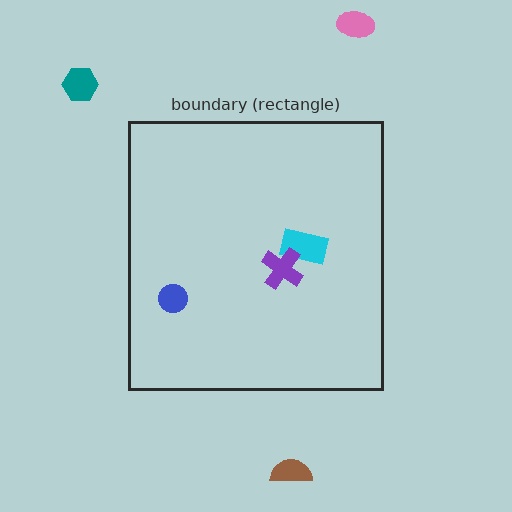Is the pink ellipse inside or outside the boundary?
Outside.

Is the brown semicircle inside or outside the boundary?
Outside.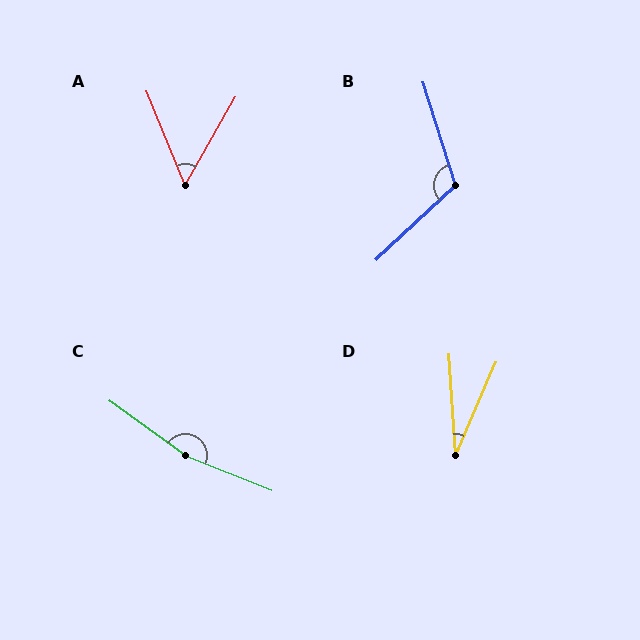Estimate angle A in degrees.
Approximately 51 degrees.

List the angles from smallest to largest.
D (27°), A (51°), B (116°), C (166°).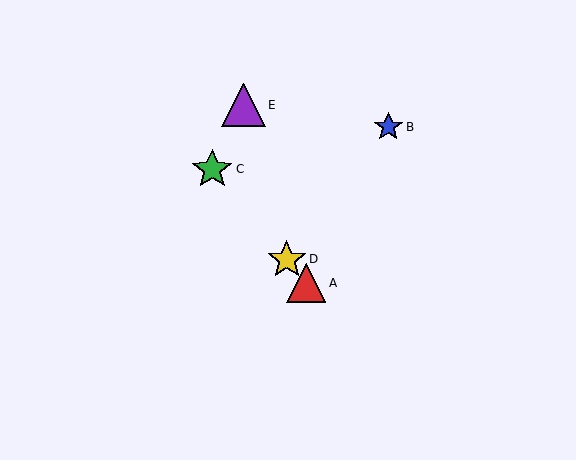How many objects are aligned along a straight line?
3 objects (A, C, D) are aligned along a straight line.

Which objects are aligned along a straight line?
Objects A, C, D are aligned along a straight line.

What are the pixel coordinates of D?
Object D is at (287, 259).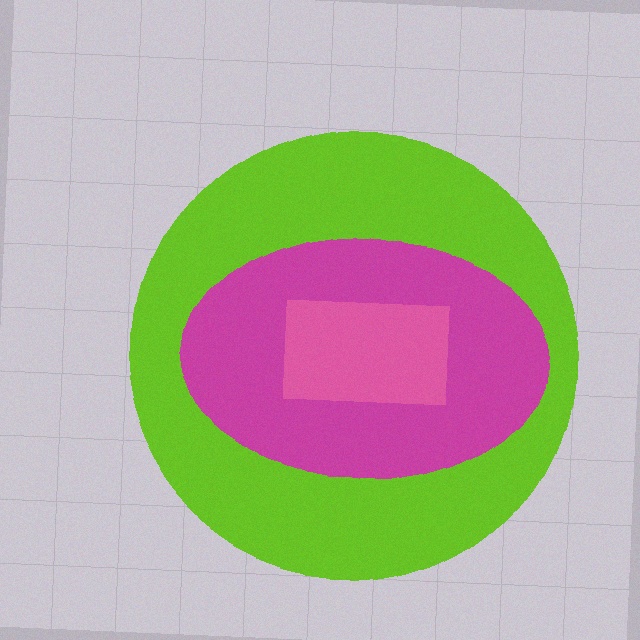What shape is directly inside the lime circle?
The magenta ellipse.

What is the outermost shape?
The lime circle.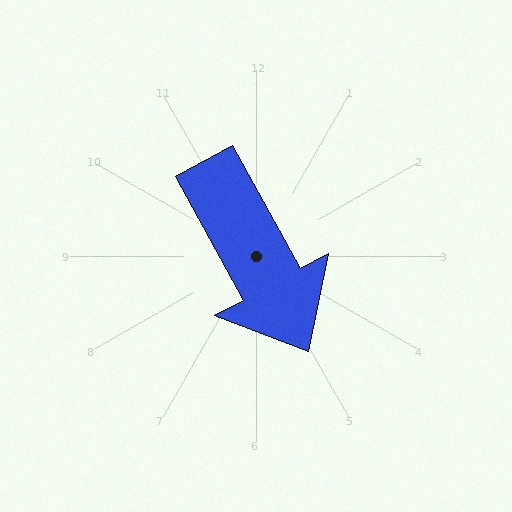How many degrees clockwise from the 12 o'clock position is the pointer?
Approximately 151 degrees.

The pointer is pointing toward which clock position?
Roughly 5 o'clock.